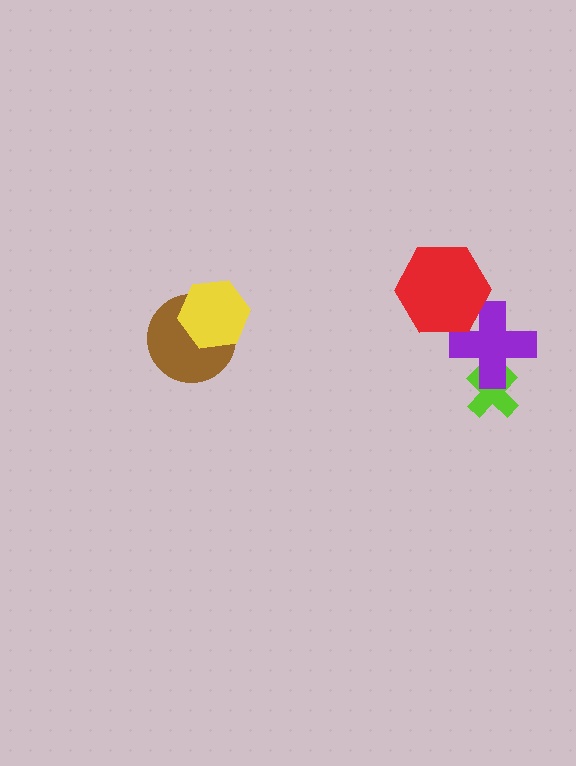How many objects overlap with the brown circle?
1 object overlaps with the brown circle.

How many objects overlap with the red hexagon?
1 object overlaps with the red hexagon.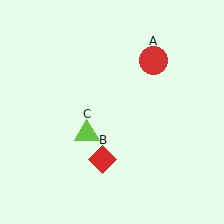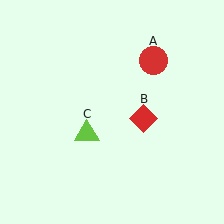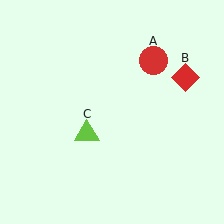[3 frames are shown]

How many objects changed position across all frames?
1 object changed position: red diamond (object B).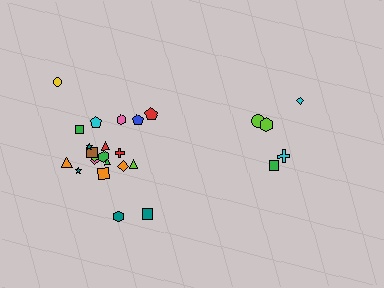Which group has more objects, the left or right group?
The left group.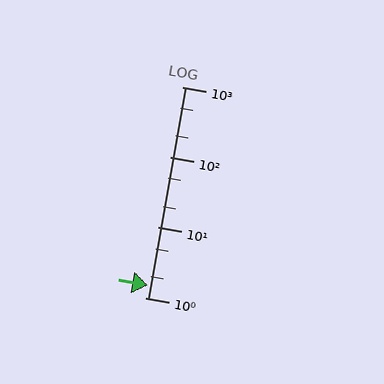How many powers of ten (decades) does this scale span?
The scale spans 3 decades, from 1 to 1000.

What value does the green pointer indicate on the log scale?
The pointer indicates approximately 1.5.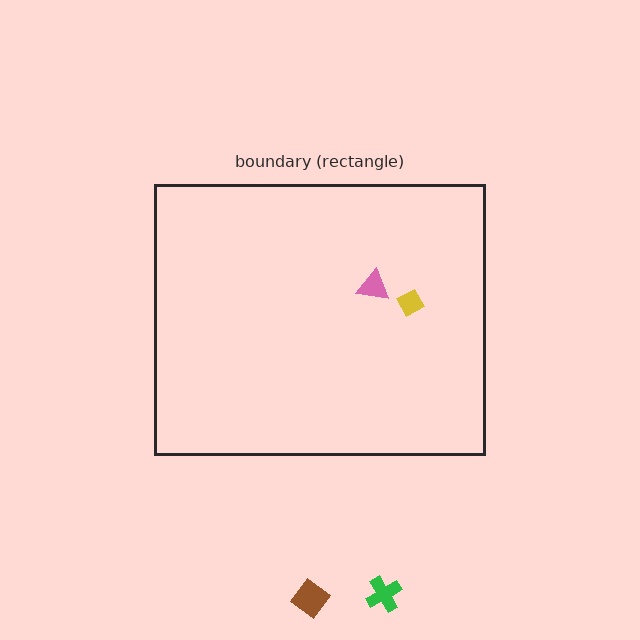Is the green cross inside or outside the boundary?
Outside.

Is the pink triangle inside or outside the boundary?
Inside.